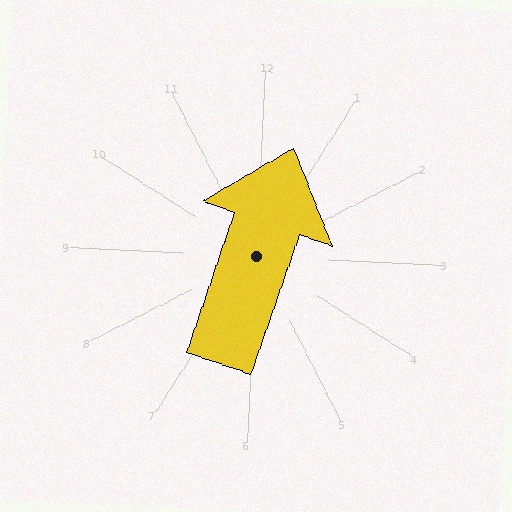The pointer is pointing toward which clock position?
Roughly 1 o'clock.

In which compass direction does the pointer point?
North.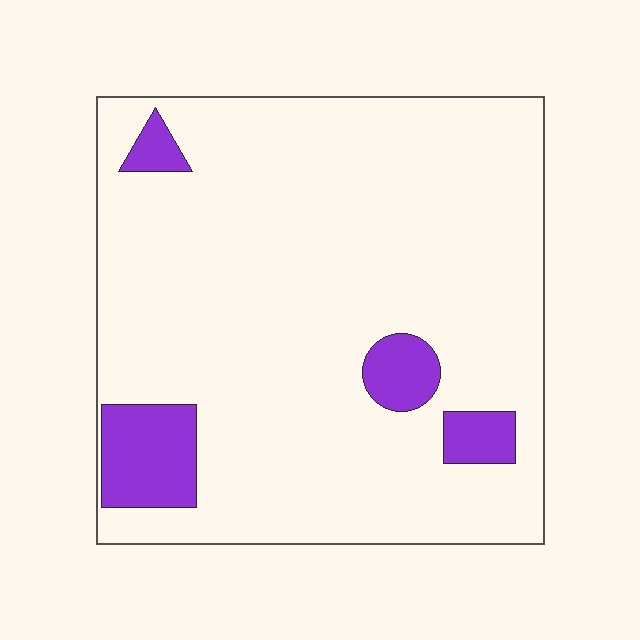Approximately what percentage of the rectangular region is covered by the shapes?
Approximately 10%.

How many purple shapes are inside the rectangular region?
4.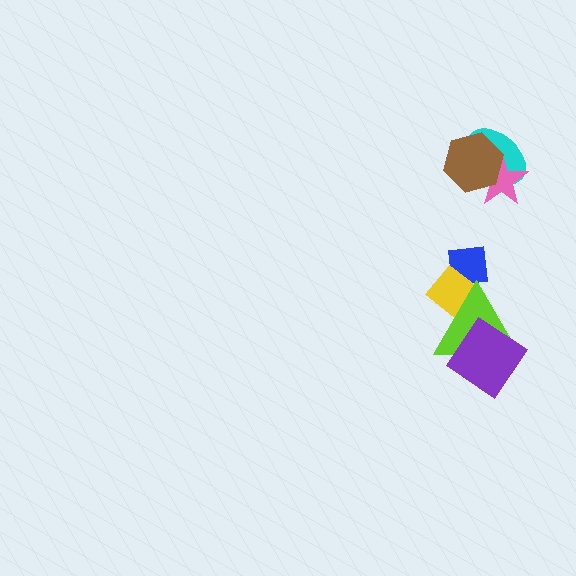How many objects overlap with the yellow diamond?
2 objects overlap with the yellow diamond.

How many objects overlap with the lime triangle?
3 objects overlap with the lime triangle.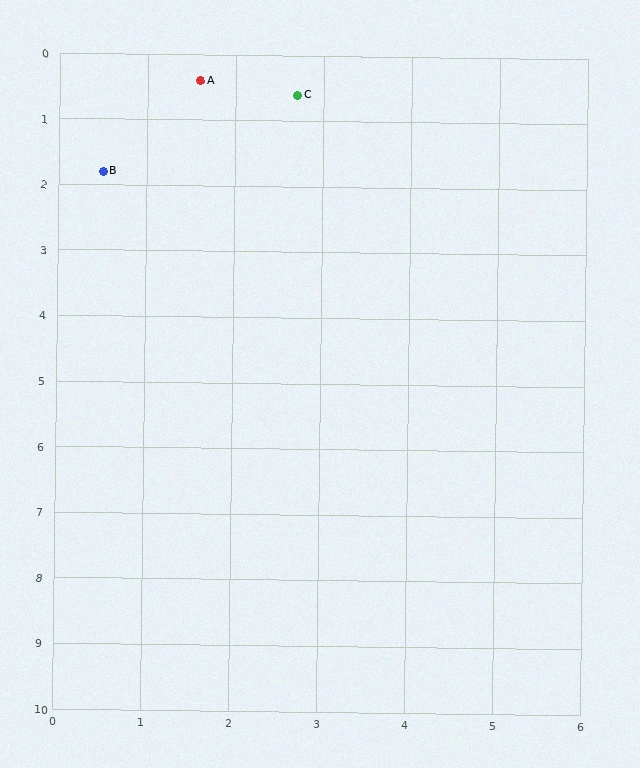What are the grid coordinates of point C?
Point C is at approximately (2.7, 0.6).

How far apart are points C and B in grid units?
Points C and B are about 2.5 grid units apart.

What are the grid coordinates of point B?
Point B is at approximately (0.5, 1.8).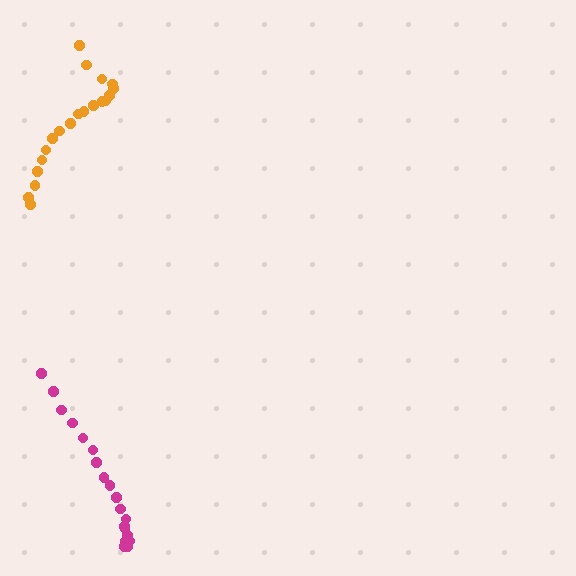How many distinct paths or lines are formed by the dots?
There are 2 distinct paths.